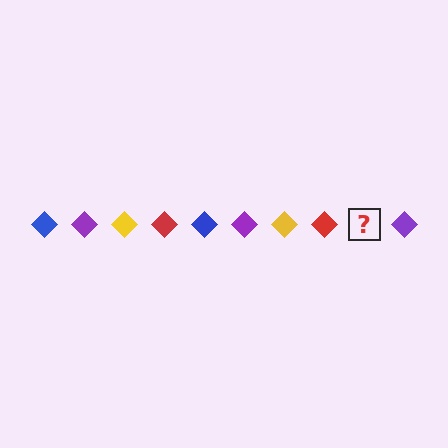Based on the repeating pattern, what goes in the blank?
The blank should be a blue diamond.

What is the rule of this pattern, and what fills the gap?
The rule is that the pattern cycles through blue, purple, yellow, red diamonds. The gap should be filled with a blue diamond.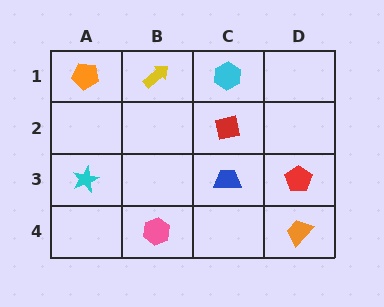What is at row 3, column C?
A blue trapezoid.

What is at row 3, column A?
A cyan star.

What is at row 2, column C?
A red square.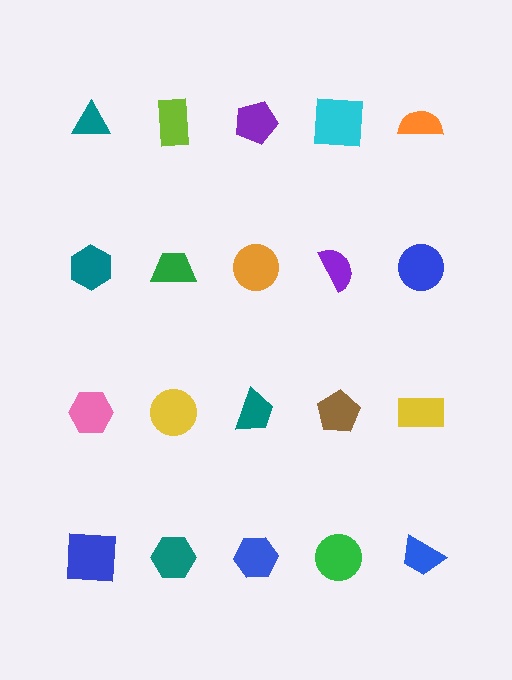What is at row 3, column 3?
A teal trapezoid.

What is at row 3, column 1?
A pink hexagon.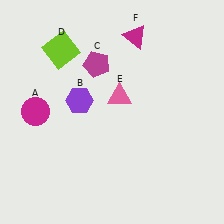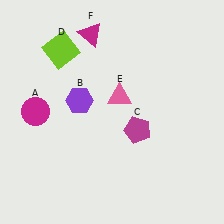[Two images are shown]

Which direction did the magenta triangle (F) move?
The magenta triangle (F) moved left.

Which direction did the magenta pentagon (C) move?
The magenta pentagon (C) moved down.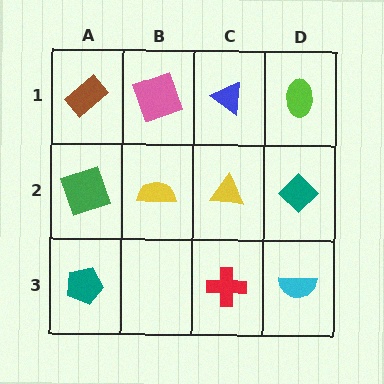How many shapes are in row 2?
4 shapes.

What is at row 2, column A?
A green square.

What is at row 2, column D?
A teal diamond.